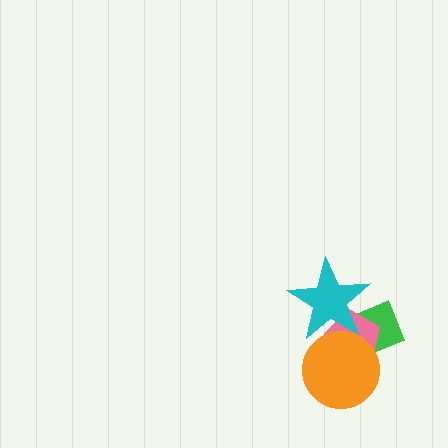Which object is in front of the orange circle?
The cyan star is in front of the orange circle.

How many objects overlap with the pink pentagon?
3 objects overlap with the pink pentagon.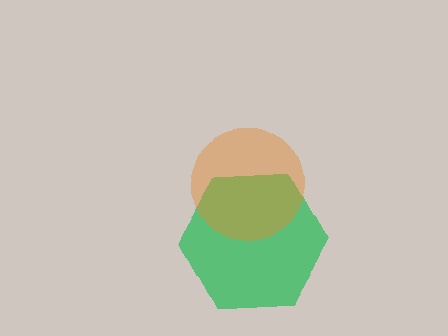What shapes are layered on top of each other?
The layered shapes are: a green hexagon, an orange circle.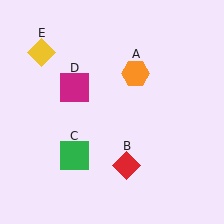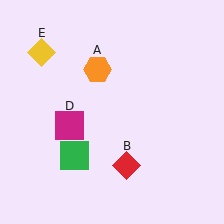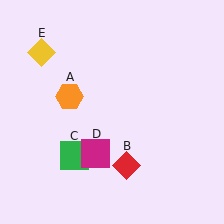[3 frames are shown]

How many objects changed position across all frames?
2 objects changed position: orange hexagon (object A), magenta square (object D).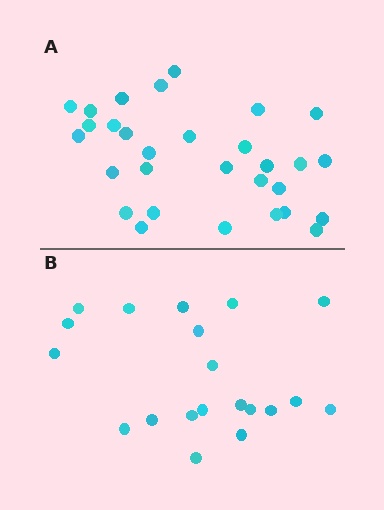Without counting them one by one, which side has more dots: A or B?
Region A (the top region) has more dots.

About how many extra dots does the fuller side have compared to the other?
Region A has roughly 10 or so more dots than region B.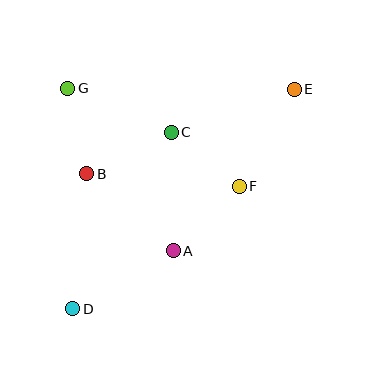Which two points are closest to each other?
Points C and F are closest to each other.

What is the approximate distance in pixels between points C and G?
The distance between C and G is approximately 112 pixels.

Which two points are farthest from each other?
Points D and E are farthest from each other.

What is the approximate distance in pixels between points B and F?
The distance between B and F is approximately 153 pixels.